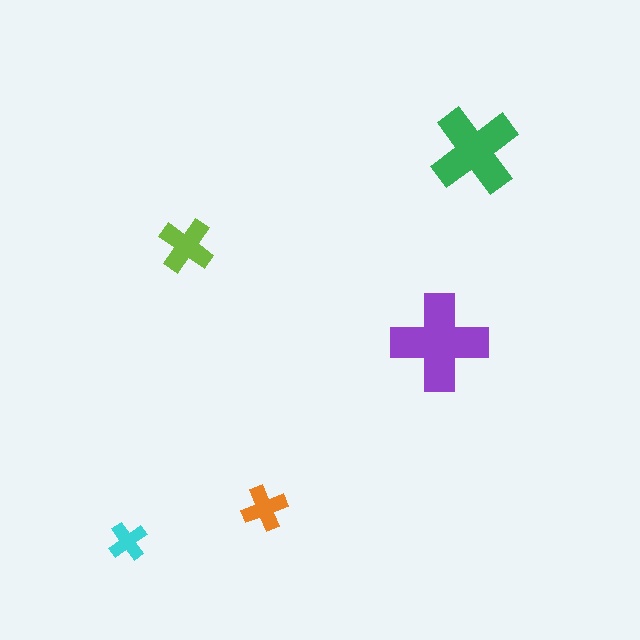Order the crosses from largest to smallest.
the purple one, the green one, the lime one, the orange one, the cyan one.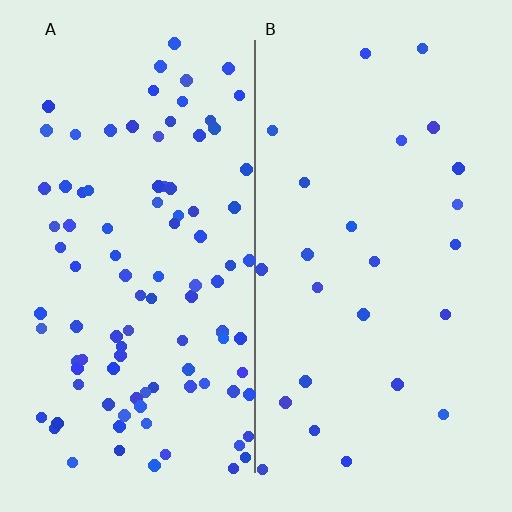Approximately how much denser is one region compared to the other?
Approximately 3.9× — region A over region B.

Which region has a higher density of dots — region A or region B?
A (the left).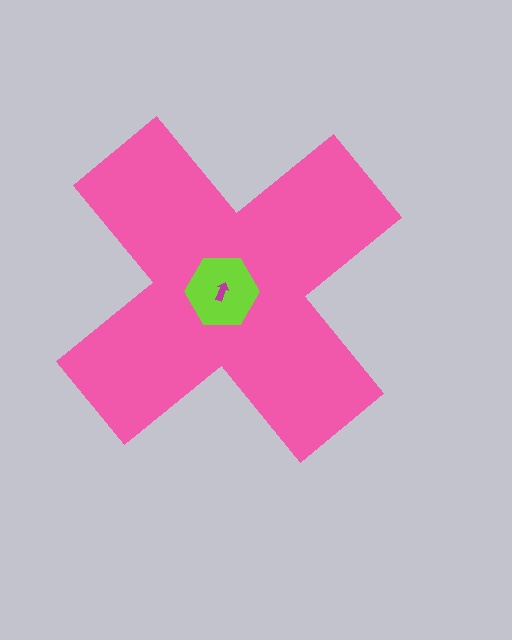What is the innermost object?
The magenta arrow.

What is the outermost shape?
The pink cross.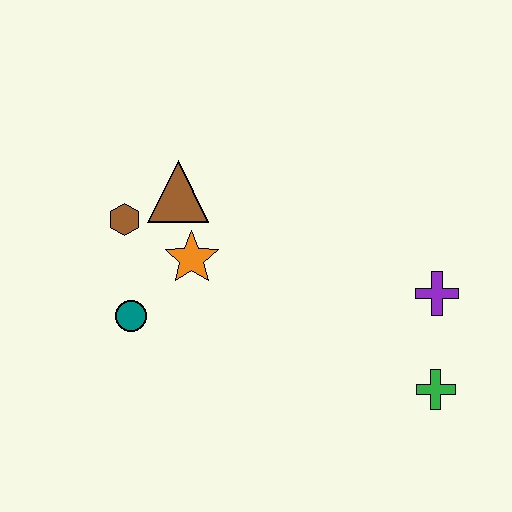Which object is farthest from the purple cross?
The brown hexagon is farthest from the purple cross.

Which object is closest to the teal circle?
The orange star is closest to the teal circle.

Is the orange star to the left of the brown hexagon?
No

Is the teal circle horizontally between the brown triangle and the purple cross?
No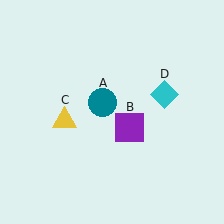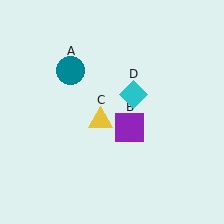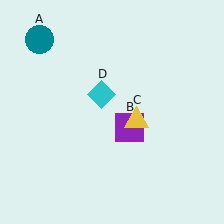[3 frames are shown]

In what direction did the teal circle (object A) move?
The teal circle (object A) moved up and to the left.